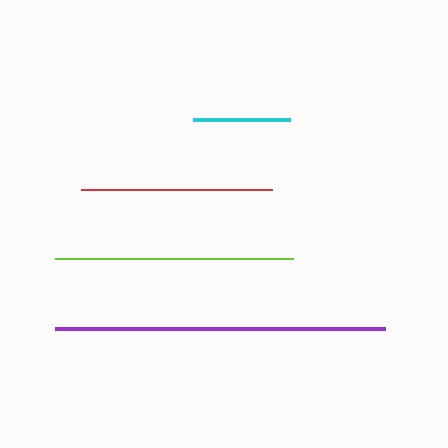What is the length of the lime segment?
The lime segment is approximately 238 pixels long.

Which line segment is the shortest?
The cyan line is the shortest at approximately 97 pixels.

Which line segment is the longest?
The purple line is the longest at approximately 331 pixels.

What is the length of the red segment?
The red segment is approximately 191 pixels long.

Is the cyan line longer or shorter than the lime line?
The lime line is longer than the cyan line.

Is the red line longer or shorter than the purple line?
The purple line is longer than the red line.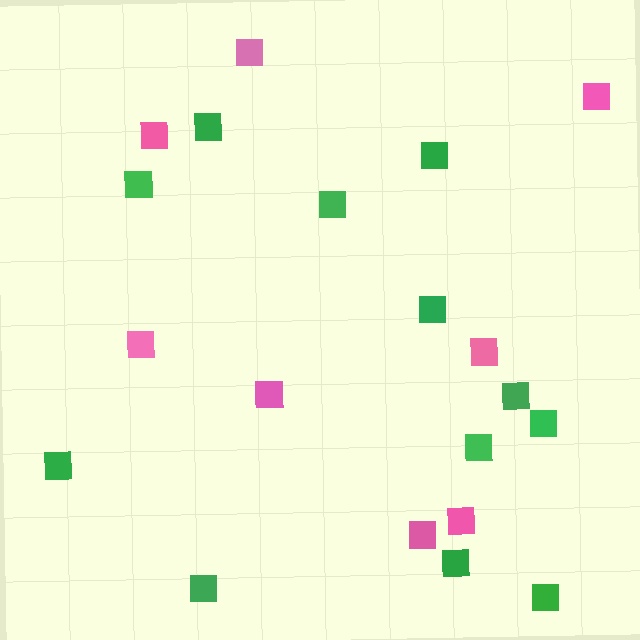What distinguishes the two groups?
There are 2 groups: one group of pink squares (8) and one group of green squares (12).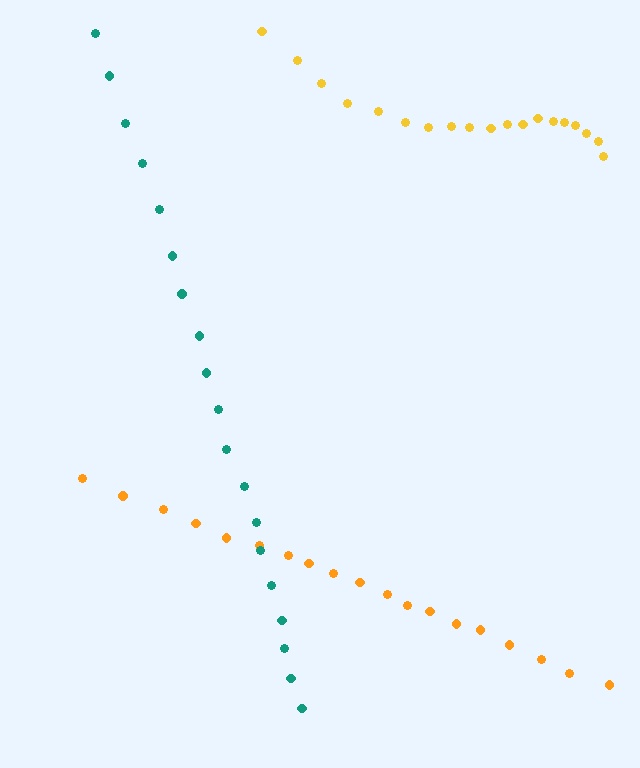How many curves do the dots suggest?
There are 3 distinct paths.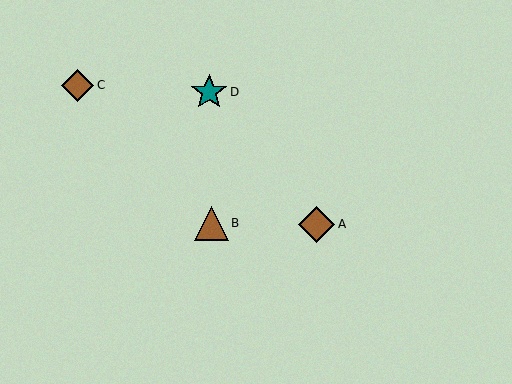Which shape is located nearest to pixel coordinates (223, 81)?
The teal star (labeled D) at (209, 92) is nearest to that location.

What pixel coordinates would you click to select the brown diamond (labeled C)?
Click at (78, 85) to select the brown diamond C.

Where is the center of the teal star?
The center of the teal star is at (209, 92).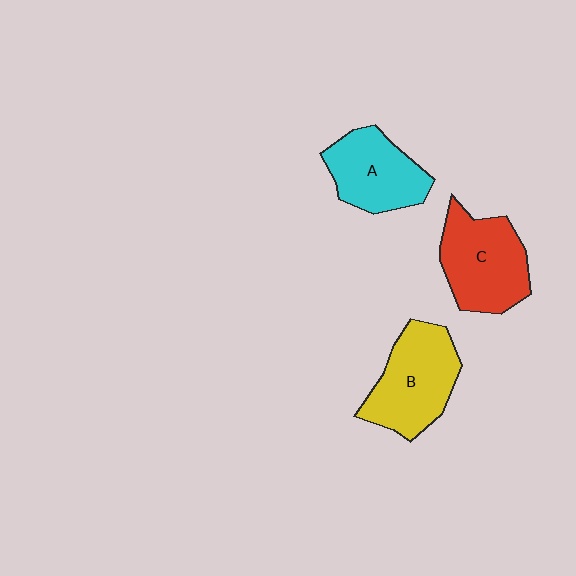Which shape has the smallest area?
Shape A (cyan).